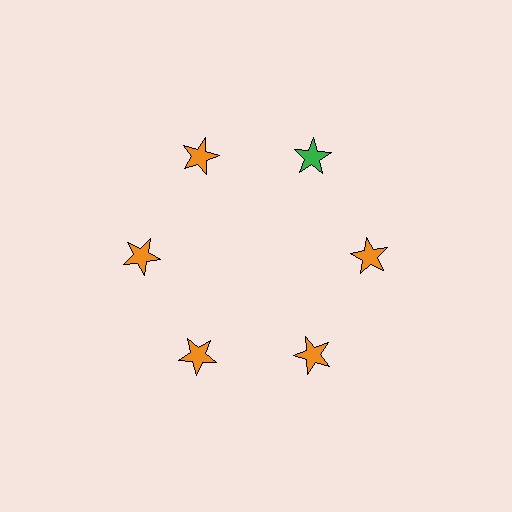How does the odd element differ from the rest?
It has a different color: green instead of orange.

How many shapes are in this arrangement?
There are 6 shapes arranged in a ring pattern.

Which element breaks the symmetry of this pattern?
The green star at roughly the 1 o'clock position breaks the symmetry. All other shapes are orange stars.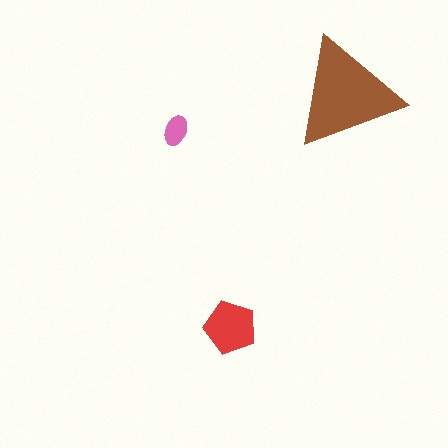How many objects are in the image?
There are 3 objects in the image.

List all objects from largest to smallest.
The brown triangle, the red pentagon, the pink ellipse.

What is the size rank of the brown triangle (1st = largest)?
1st.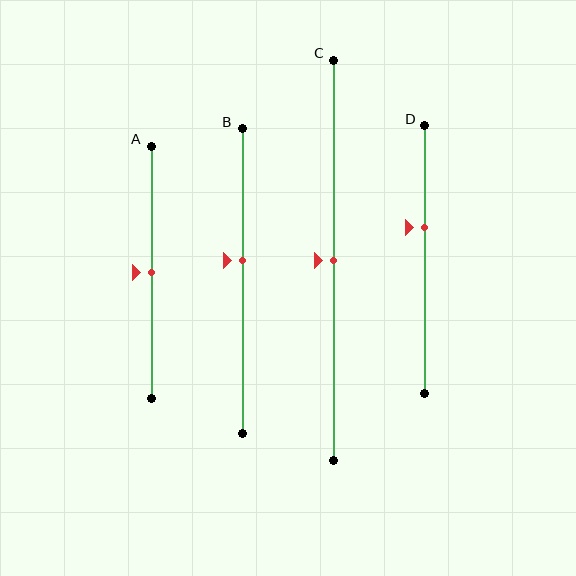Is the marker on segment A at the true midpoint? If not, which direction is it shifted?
Yes, the marker on segment A is at the true midpoint.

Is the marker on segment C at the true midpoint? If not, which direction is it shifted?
Yes, the marker on segment C is at the true midpoint.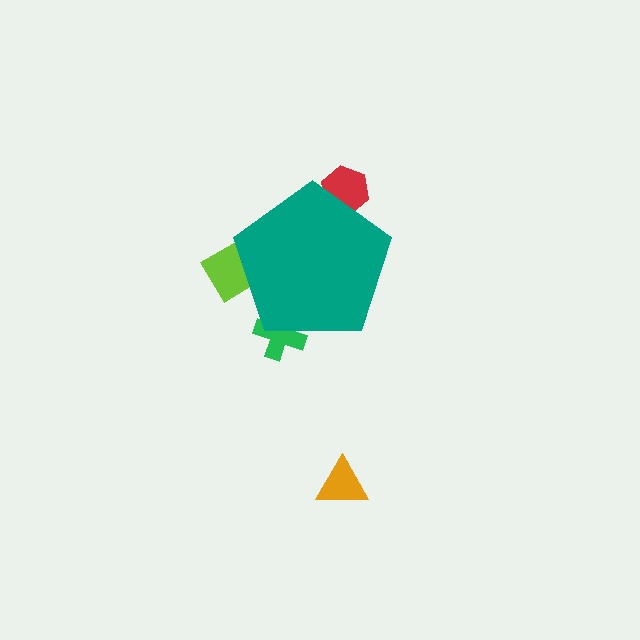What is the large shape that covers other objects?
A teal pentagon.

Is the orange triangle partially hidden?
No, the orange triangle is fully visible.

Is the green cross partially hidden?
Yes, the green cross is partially hidden behind the teal pentagon.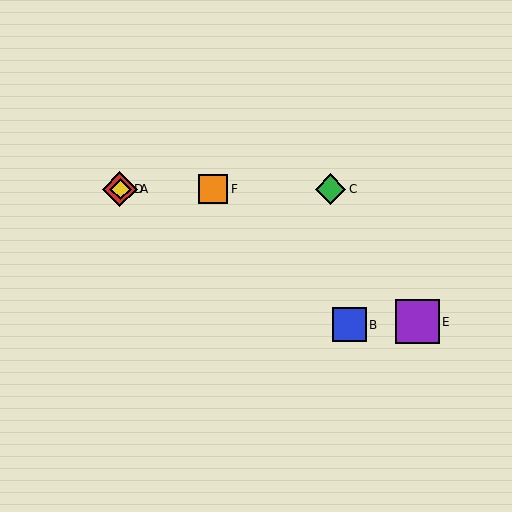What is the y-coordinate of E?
Object E is at y≈322.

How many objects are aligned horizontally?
4 objects (A, C, D, F) are aligned horizontally.